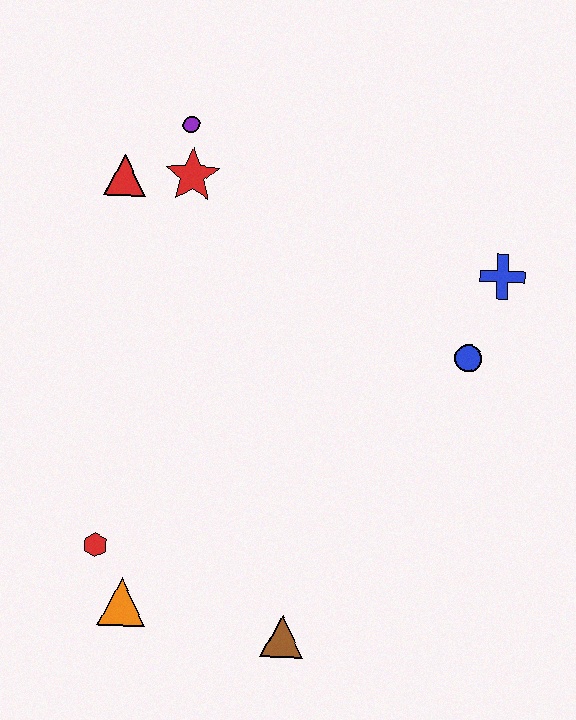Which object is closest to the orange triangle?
The red hexagon is closest to the orange triangle.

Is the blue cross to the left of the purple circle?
No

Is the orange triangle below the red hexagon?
Yes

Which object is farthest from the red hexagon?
The blue cross is farthest from the red hexagon.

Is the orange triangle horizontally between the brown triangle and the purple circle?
No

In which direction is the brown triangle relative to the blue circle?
The brown triangle is below the blue circle.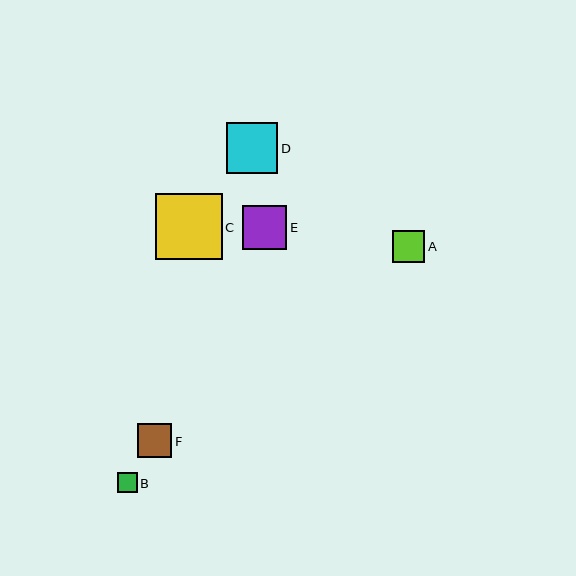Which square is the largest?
Square C is the largest with a size of approximately 66 pixels.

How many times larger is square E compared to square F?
Square E is approximately 1.3 times the size of square F.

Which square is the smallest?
Square B is the smallest with a size of approximately 20 pixels.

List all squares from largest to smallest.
From largest to smallest: C, D, E, F, A, B.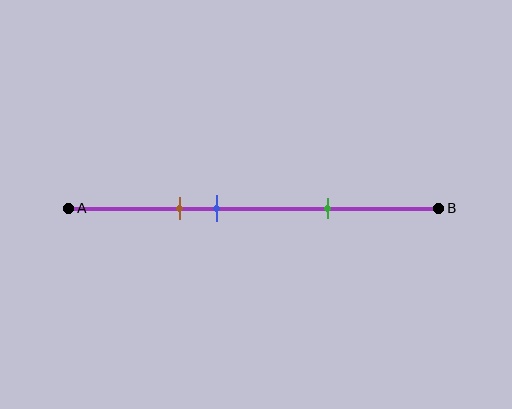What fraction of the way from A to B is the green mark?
The green mark is approximately 70% (0.7) of the way from A to B.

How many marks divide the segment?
There are 3 marks dividing the segment.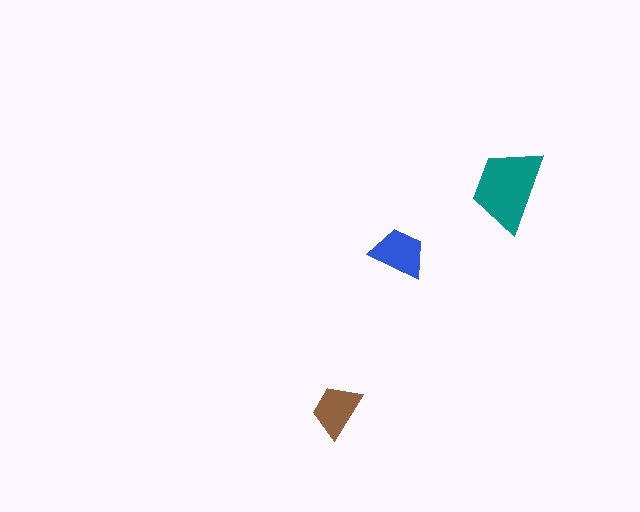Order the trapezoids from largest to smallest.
the teal one, the blue one, the brown one.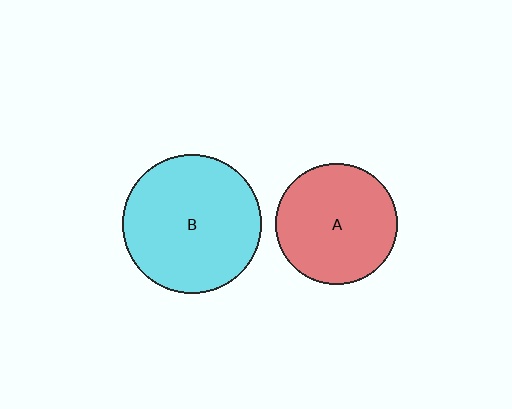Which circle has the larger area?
Circle B (cyan).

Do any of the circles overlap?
No, none of the circles overlap.